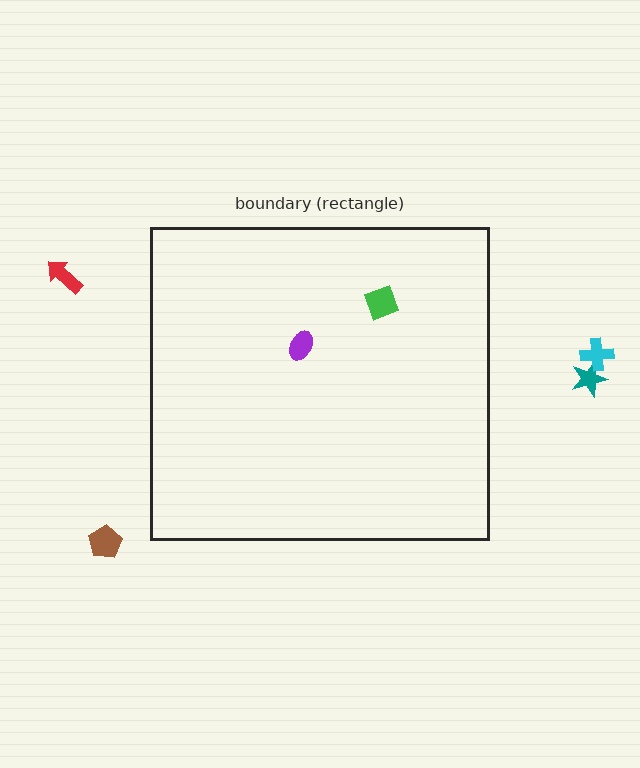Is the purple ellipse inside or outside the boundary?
Inside.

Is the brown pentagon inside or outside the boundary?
Outside.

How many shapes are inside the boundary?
2 inside, 4 outside.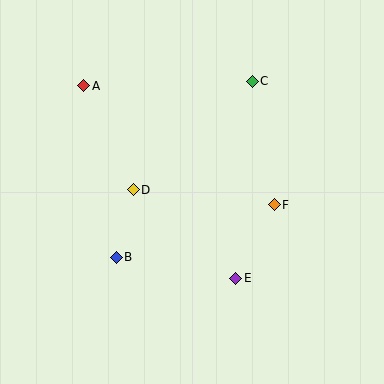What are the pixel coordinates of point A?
Point A is at (84, 86).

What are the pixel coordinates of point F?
Point F is at (274, 205).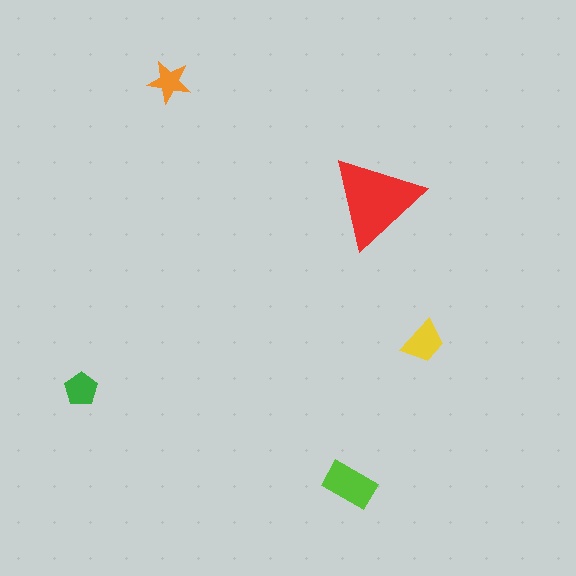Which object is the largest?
The red triangle.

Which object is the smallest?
The orange star.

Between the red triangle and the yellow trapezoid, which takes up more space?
The red triangle.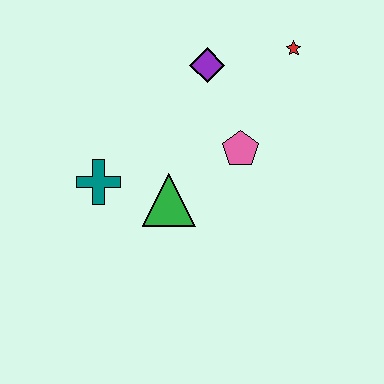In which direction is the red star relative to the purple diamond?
The red star is to the right of the purple diamond.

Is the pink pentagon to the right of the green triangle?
Yes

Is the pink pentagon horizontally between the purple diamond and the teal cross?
No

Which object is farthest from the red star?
The teal cross is farthest from the red star.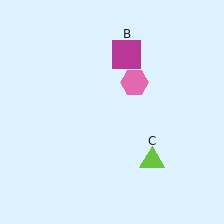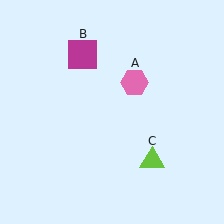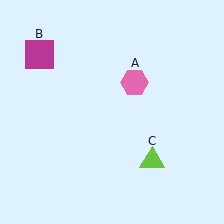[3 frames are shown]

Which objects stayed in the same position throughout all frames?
Pink hexagon (object A) and lime triangle (object C) remained stationary.